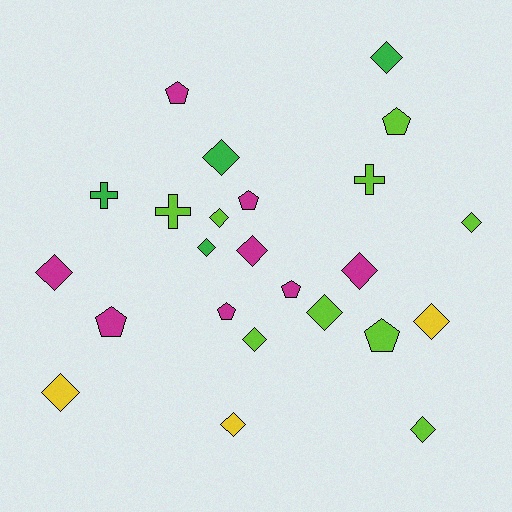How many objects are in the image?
There are 24 objects.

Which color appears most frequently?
Lime, with 9 objects.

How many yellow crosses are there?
There are no yellow crosses.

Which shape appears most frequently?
Diamond, with 14 objects.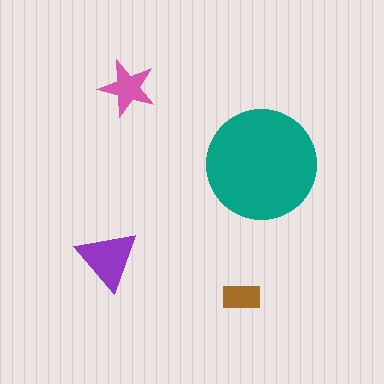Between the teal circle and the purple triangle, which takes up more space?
The teal circle.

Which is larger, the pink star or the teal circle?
The teal circle.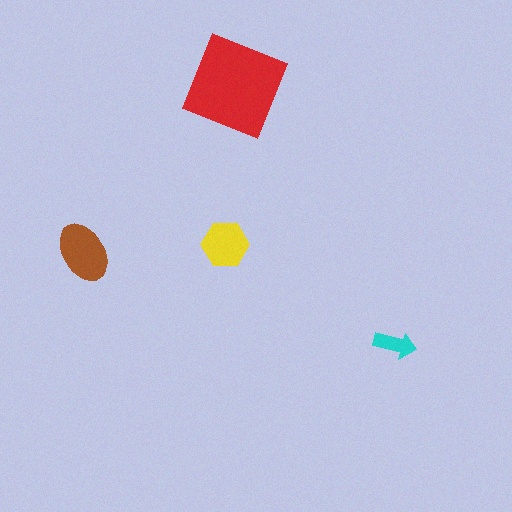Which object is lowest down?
The cyan arrow is bottommost.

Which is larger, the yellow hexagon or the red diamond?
The red diamond.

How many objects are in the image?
There are 4 objects in the image.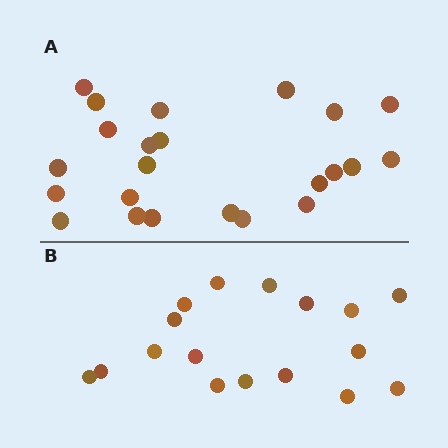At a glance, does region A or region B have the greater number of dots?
Region A (the top region) has more dots.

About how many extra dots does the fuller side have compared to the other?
Region A has about 6 more dots than region B.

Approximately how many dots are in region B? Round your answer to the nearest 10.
About 20 dots. (The exact count is 17, which rounds to 20.)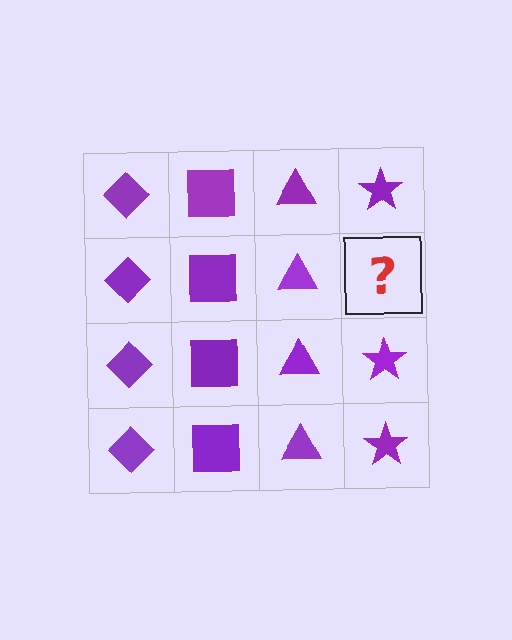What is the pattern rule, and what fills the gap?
The rule is that each column has a consistent shape. The gap should be filled with a purple star.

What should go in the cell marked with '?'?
The missing cell should contain a purple star.